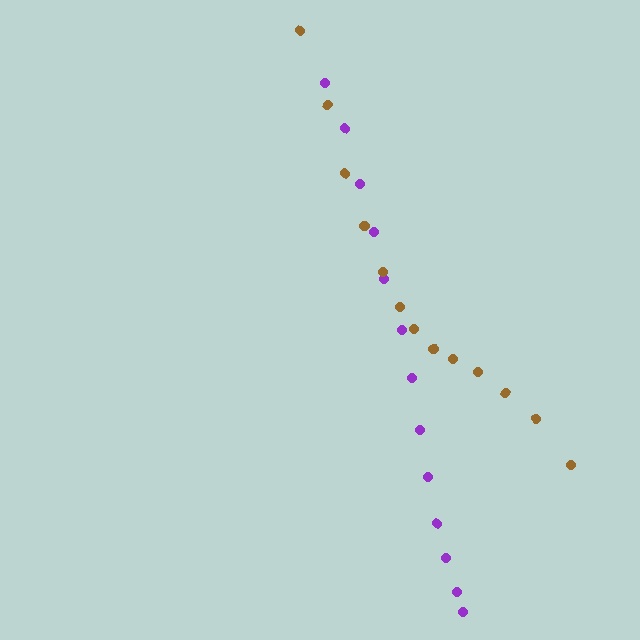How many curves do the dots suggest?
There are 2 distinct paths.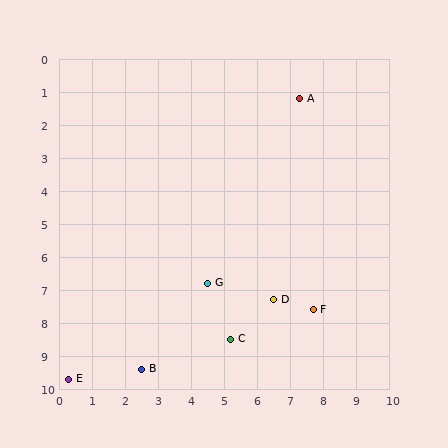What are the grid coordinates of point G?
Point G is at approximately (4.5, 6.8).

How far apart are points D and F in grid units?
Points D and F are about 1.2 grid units apart.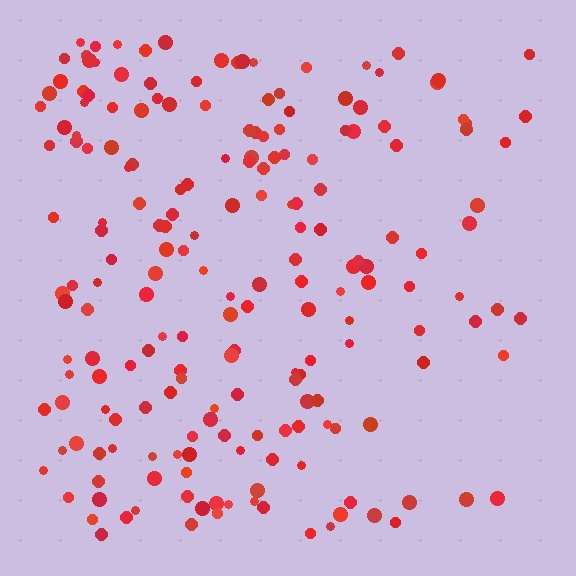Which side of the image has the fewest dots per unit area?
The right.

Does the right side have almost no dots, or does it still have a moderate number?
Still a moderate number, just noticeably fewer than the left.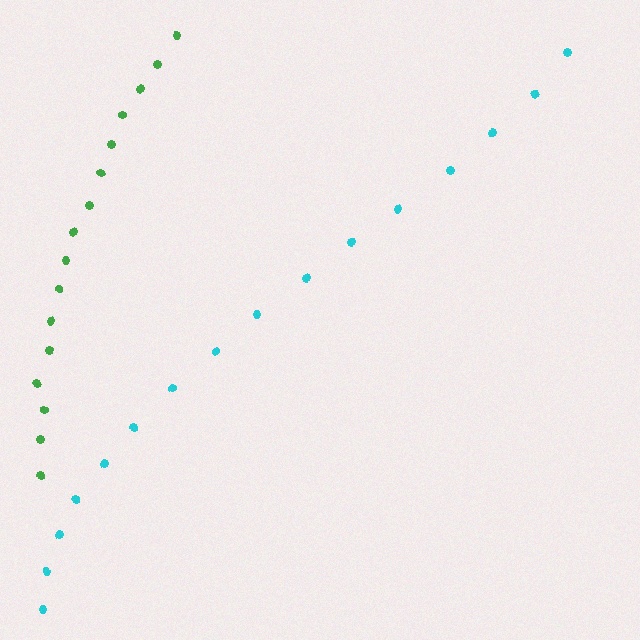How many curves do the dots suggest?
There are 2 distinct paths.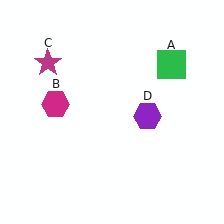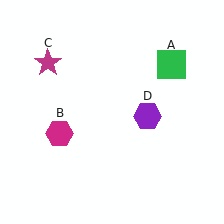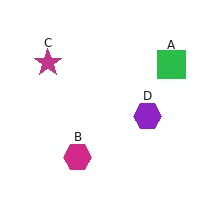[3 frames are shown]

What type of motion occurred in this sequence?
The magenta hexagon (object B) rotated counterclockwise around the center of the scene.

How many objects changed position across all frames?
1 object changed position: magenta hexagon (object B).